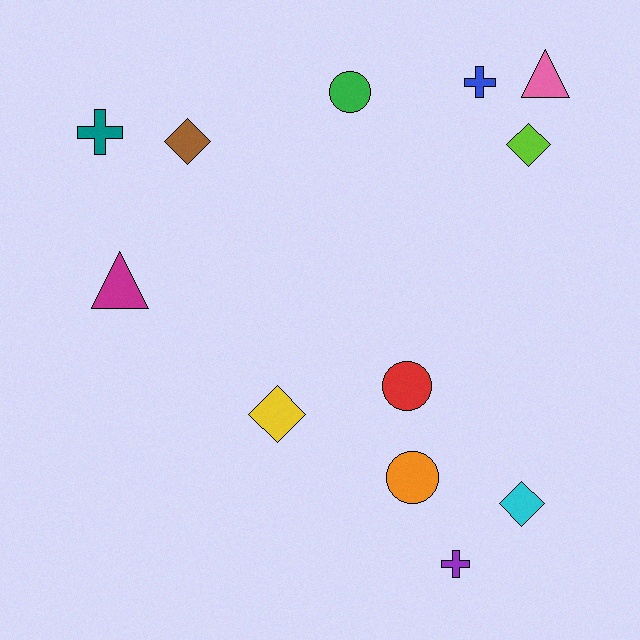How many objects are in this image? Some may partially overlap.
There are 12 objects.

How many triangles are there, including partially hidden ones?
There are 2 triangles.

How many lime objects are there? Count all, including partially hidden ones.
There is 1 lime object.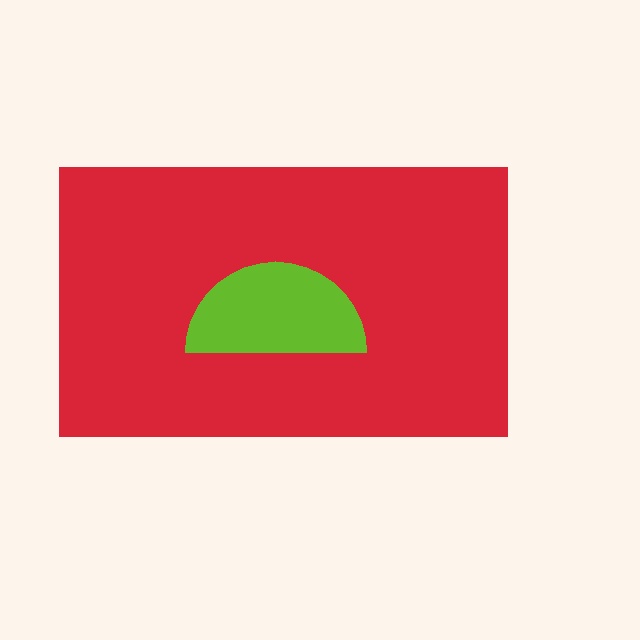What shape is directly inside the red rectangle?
The lime semicircle.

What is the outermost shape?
The red rectangle.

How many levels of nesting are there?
2.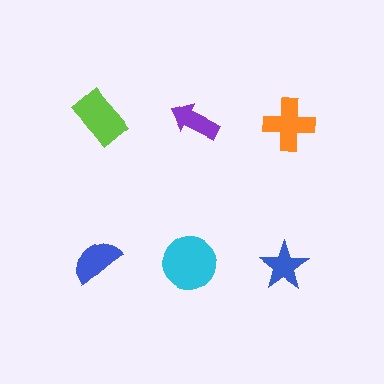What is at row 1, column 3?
An orange cross.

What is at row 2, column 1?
A blue semicircle.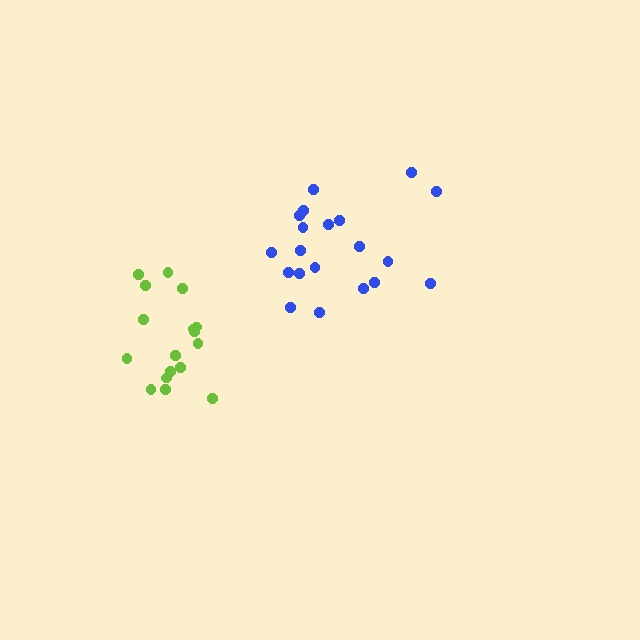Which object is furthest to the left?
The lime cluster is leftmost.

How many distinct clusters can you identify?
There are 2 distinct clusters.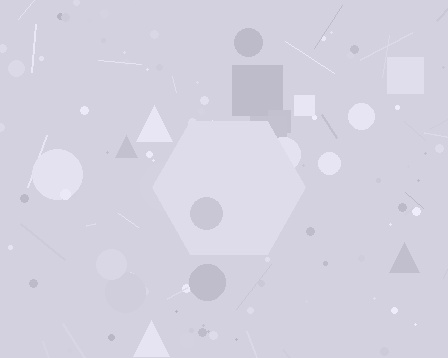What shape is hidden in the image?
A hexagon is hidden in the image.